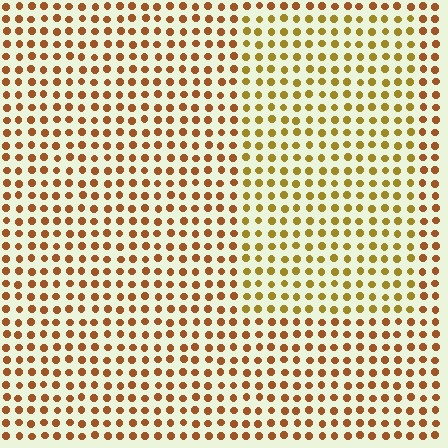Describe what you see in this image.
The image is filled with small brown elements in a uniform arrangement. A rectangle-shaped region is visible where the elements are tinted to a slightly different hue, forming a subtle color boundary.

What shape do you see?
I see a rectangle.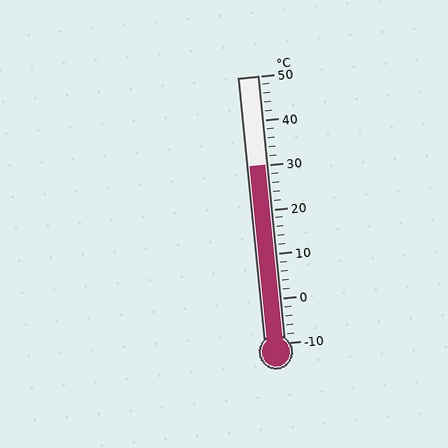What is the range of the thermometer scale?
The thermometer scale ranges from -10°C to 50°C.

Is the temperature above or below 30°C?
The temperature is at 30°C.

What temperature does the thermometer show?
The thermometer shows approximately 30°C.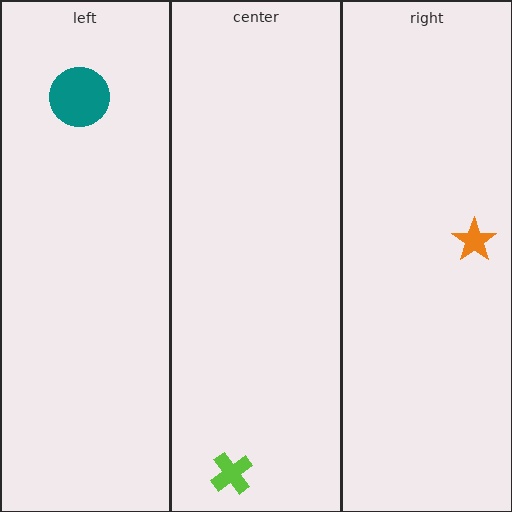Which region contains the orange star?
The right region.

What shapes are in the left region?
The teal circle.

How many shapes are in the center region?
1.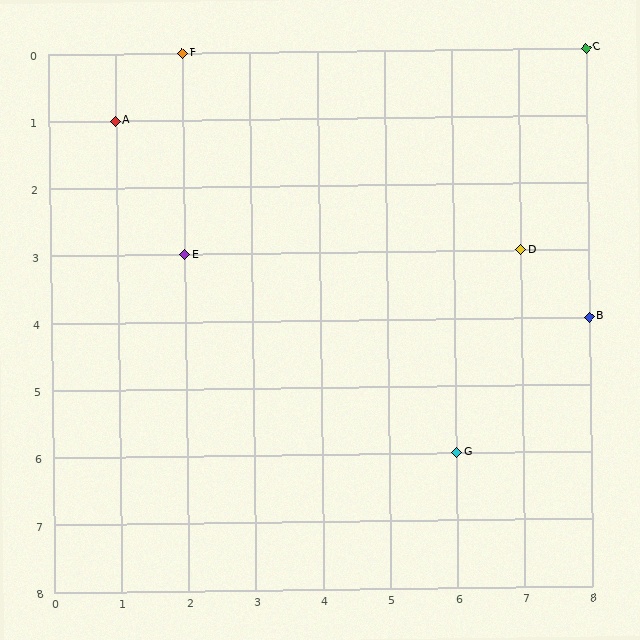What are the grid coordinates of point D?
Point D is at grid coordinates (7, 3).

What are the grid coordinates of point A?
Point A is at grid coordinates (1, 1).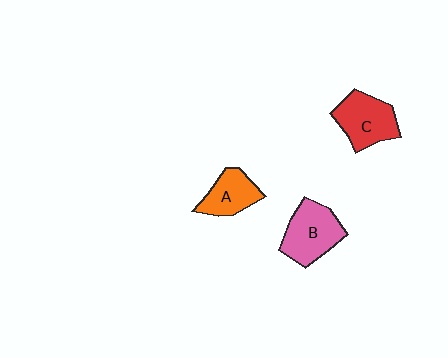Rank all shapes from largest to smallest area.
From largest to smallest: B (pink), C (red), A (orange).